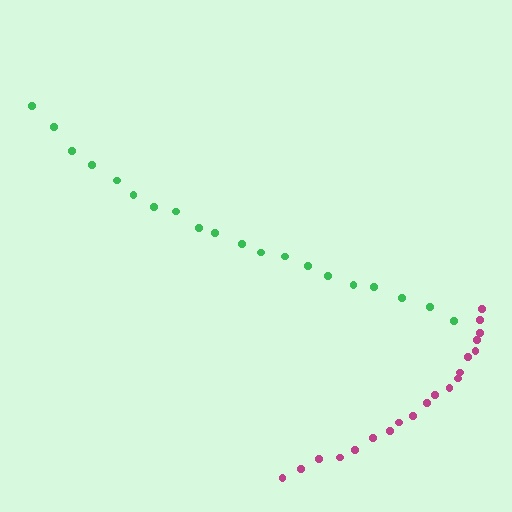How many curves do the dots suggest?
There are 2 distinct paths.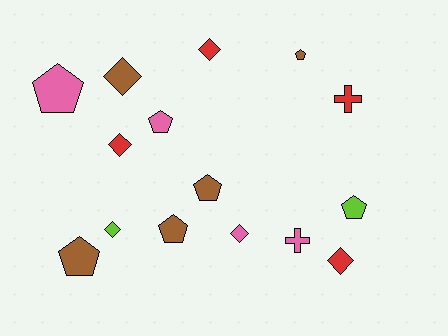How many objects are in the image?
There are 15 objects.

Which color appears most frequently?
Brown, with 5 objects.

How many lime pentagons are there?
There is 1 lime pentagon.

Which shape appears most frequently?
Pentagon, with 7 objects.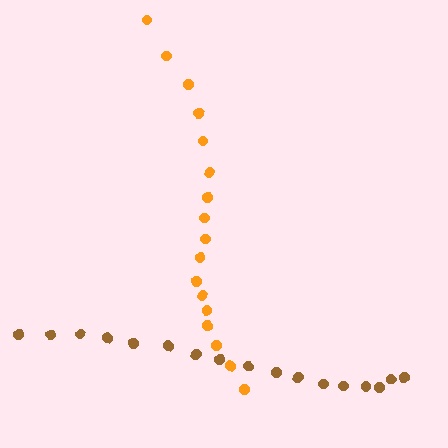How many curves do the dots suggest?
There are 2 distinct paths.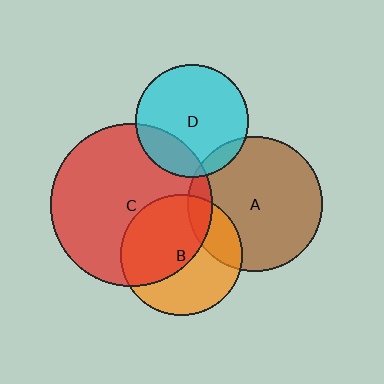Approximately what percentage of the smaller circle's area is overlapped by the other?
Approximately 20%.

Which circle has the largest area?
Circle C (red).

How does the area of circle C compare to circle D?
Approximately 2.1 times.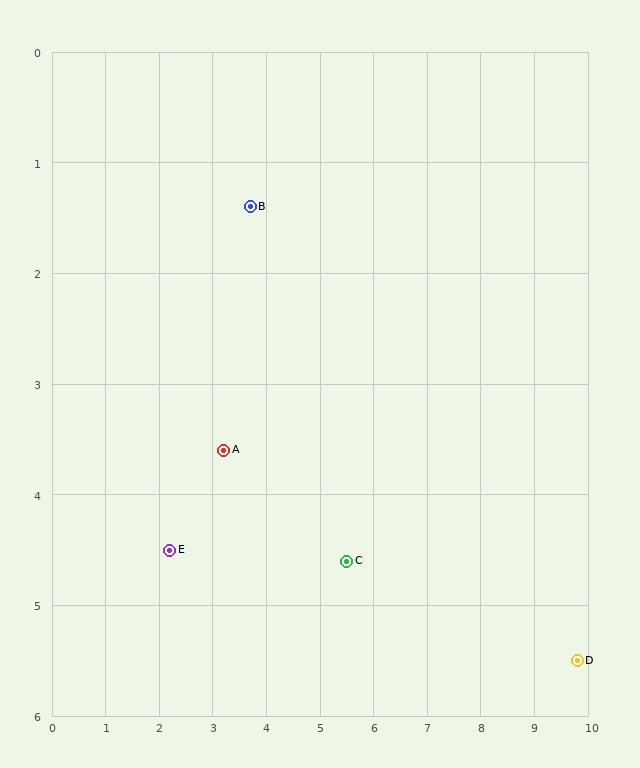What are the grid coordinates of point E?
Point E is at approximately (2.2, 4.5).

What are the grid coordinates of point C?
Point C is at approximately (5.5, 4.6).